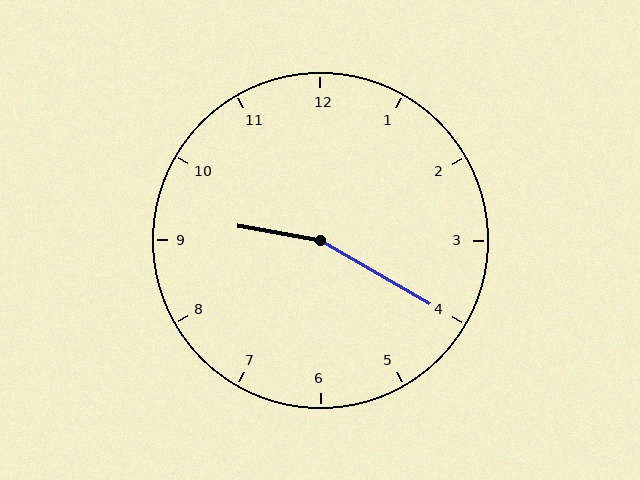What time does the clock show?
9:20.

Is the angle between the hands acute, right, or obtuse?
It is obtuse.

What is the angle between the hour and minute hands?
Approximately 160 degrees.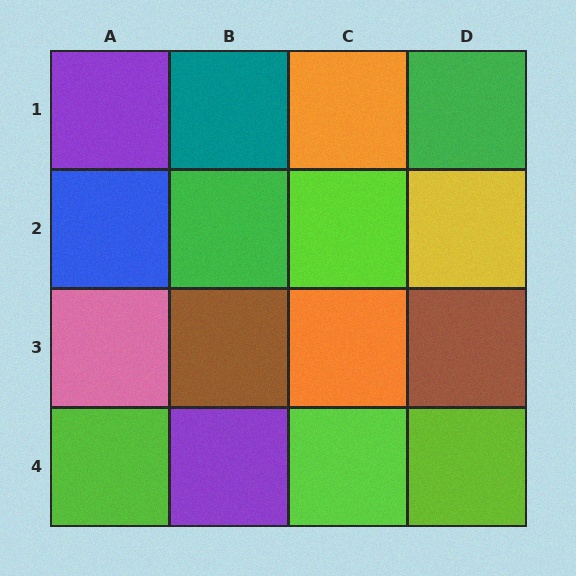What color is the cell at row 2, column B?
Green.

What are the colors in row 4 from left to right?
Lime, purple, lime, lime.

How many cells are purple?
2 cells are purple.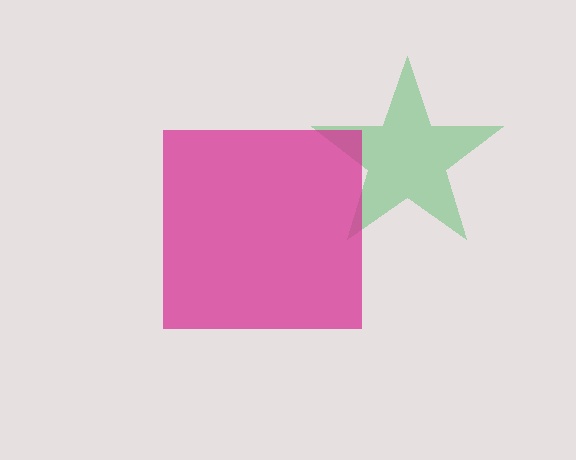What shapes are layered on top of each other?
The layered shapes are: a green star, a magenta square.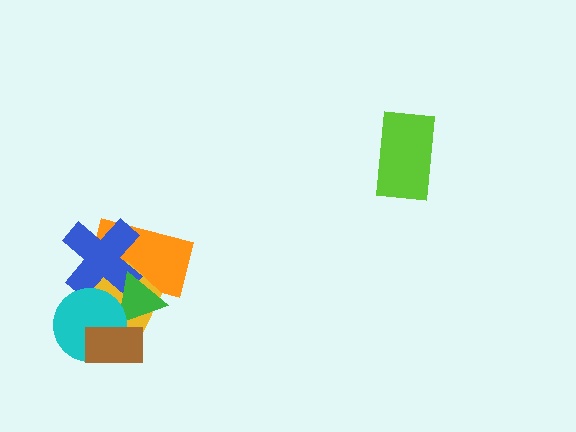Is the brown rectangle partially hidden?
No, no other shape covers it.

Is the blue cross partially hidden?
Yes, it is partially covered by another shape.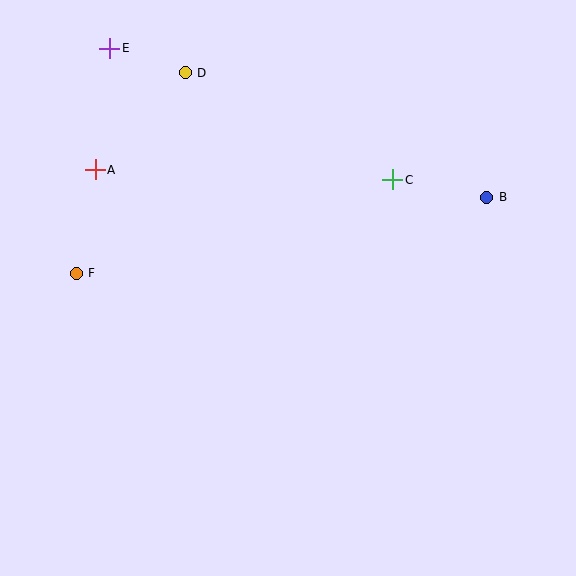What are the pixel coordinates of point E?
Point E is at (110, 48).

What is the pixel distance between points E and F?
The distance between E and F is 228 pixels.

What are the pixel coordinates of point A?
Point A is at (95, 170).